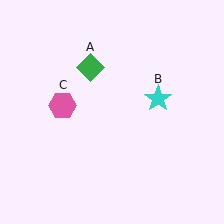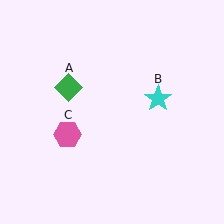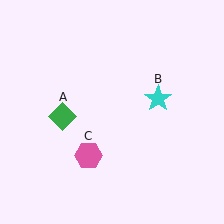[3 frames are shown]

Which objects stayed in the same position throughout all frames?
Cyan star (object B) remained stationary.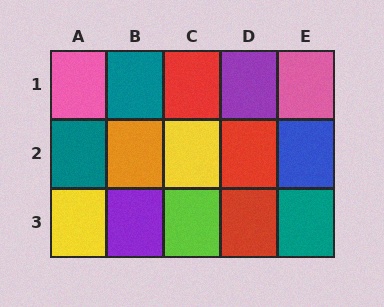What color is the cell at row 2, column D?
Red.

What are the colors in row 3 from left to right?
Yellow, purple, lime, red, teal.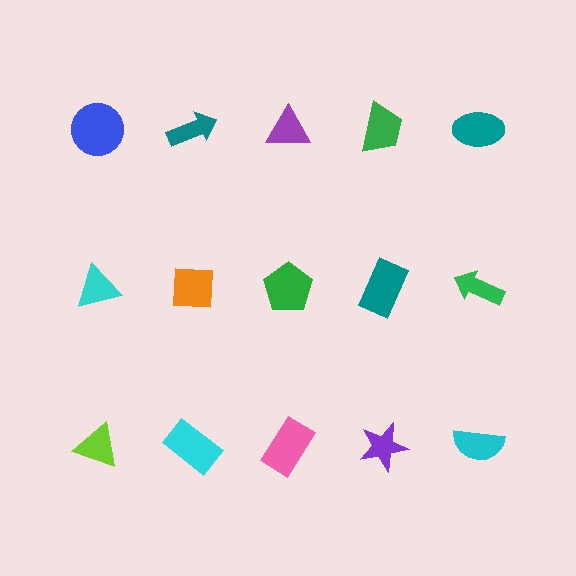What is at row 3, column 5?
A cyan semicircle.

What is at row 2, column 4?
A teal rectangle.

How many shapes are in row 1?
5 shapes.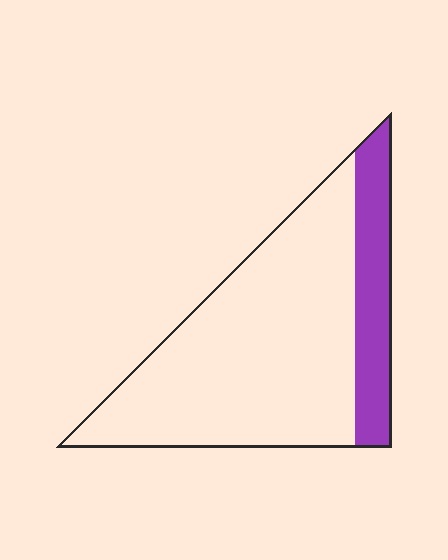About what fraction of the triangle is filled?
About one fifth (1/5).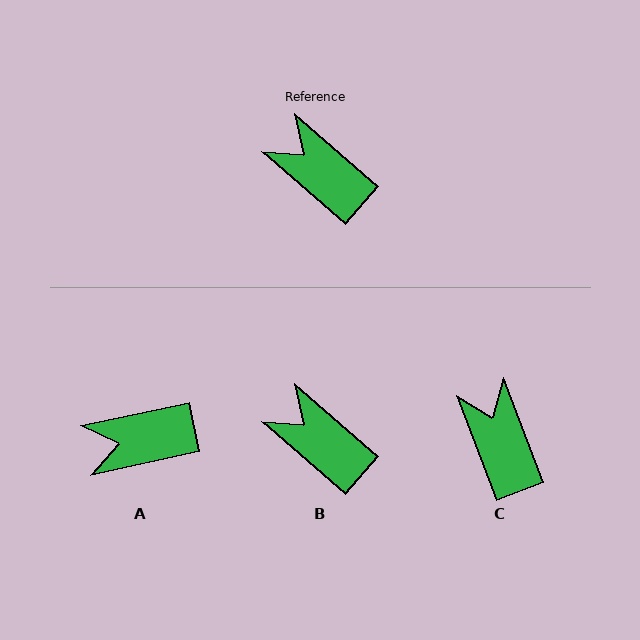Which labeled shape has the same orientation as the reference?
B.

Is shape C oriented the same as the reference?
No, it is off by about 28 degrees.